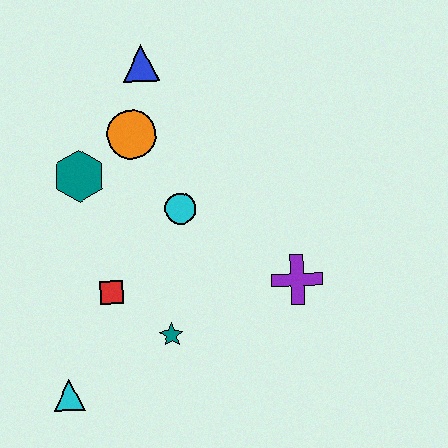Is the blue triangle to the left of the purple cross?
Yes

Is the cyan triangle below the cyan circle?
Yes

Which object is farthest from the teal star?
The blue triangle is farthest from the teal star.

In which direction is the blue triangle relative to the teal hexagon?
The blue triangle is above the teal hexagon.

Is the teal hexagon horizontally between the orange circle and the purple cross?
No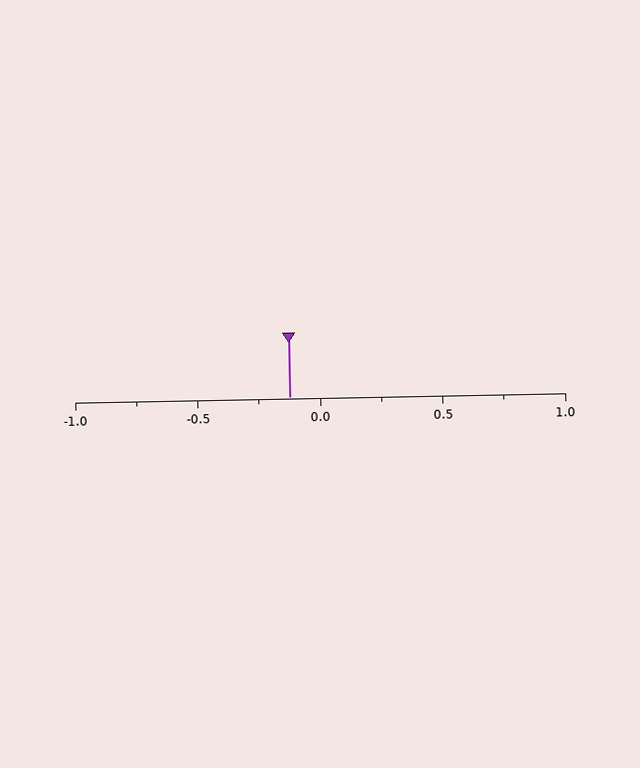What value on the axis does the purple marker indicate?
The marker indicates approximately -0.12.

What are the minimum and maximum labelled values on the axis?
The axis runs from -1.0 to 1.0.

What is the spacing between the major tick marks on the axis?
The major ticks are spaced 0.5 apart.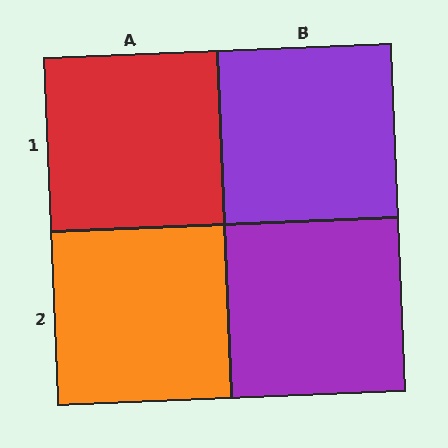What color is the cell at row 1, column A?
Red.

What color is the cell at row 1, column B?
Purple.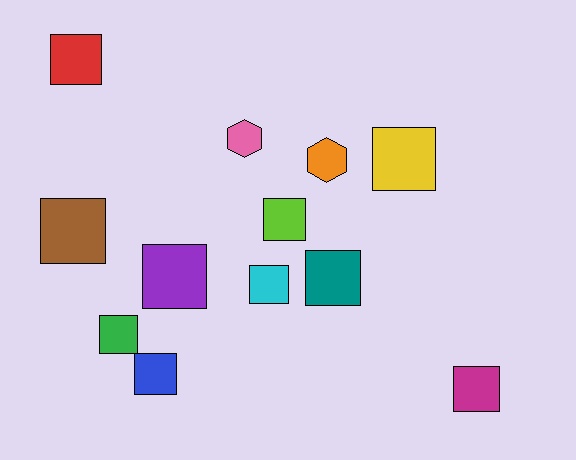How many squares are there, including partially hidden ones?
There are 10 squares.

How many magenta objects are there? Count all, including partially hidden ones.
There is 1 magenta object.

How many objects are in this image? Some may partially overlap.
There are 12 objects.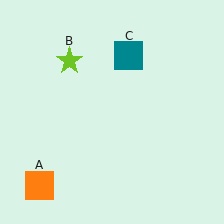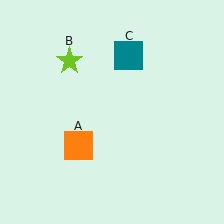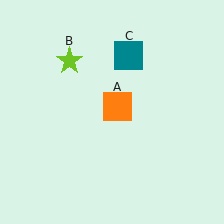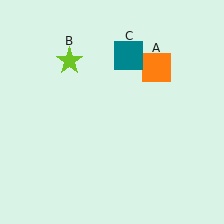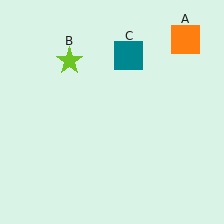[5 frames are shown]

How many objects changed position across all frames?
1 object changed position: orange square (object A).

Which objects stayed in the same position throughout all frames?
Lime star (object B) and teal square (object C) remained stationary.